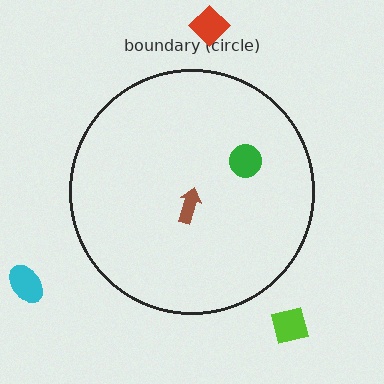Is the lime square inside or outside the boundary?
Outside.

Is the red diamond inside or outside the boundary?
Outside.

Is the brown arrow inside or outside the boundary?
Inside.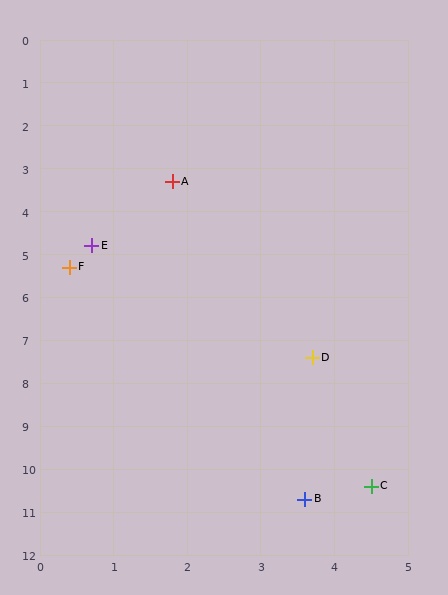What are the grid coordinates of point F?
Point F is at approximately (0.4, 5.3).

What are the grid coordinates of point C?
Point C is at approximately (4.5, 10.4).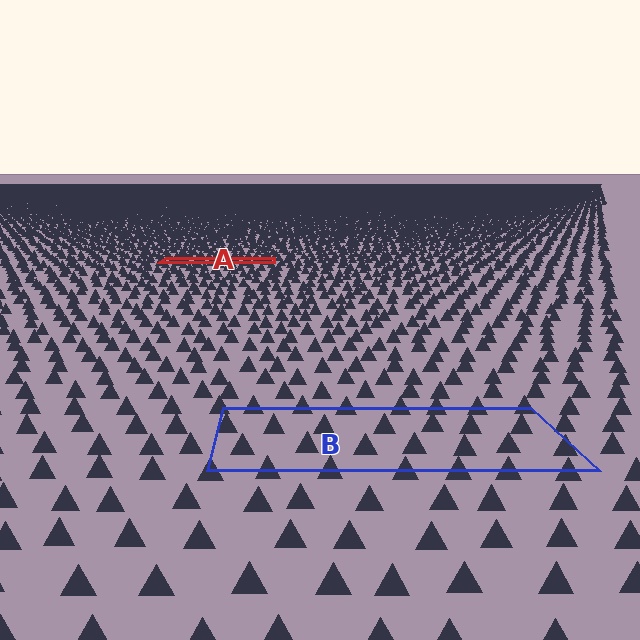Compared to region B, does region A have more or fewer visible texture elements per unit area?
Region A has more texture elements per unit area — they are packed more densely because it is farther away.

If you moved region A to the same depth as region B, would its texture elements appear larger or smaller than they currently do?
They would appear larger. At a closer depth, the same texture elements are projected at a bigger on-screen size.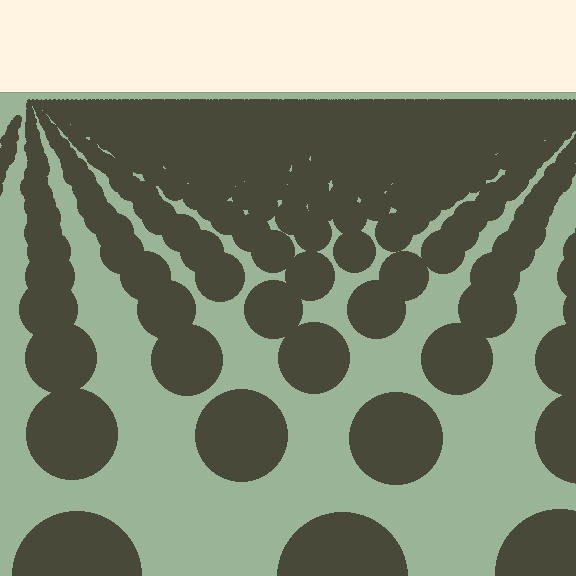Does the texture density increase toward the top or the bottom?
Density increases toward the top.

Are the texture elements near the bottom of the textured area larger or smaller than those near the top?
Larger. Near the bottom, elements are closer to the viewer and appear at a bigger on-screen size.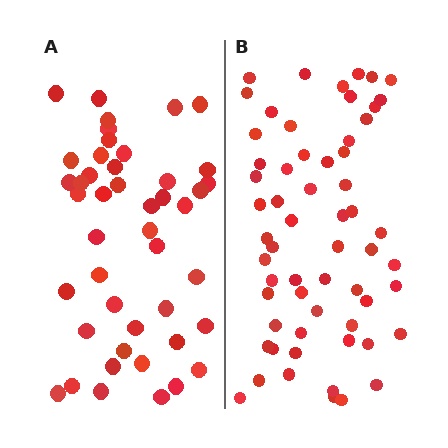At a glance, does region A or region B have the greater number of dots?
Region B (the right region) has more dots.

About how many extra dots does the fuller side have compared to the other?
Region B has approximately 15 more dots than region A.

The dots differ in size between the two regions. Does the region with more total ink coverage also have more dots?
No. Region A has more total ink coverage because its dots are larger, but region B actually contains more individual dots. Total area can be misleading — the number of items is what matters here.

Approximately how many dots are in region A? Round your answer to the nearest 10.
About 40 dots. (The exact count is 45, which rounds to 40.)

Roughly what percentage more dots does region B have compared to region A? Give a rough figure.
About 35% more.